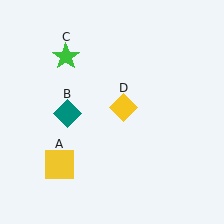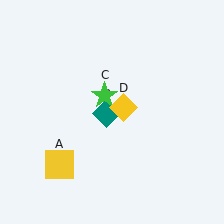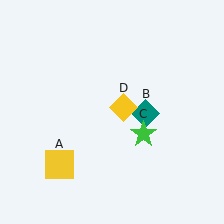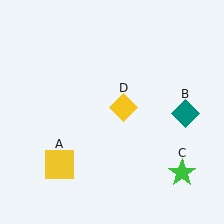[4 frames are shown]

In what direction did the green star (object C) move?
The green star (object C) moved down and to the right.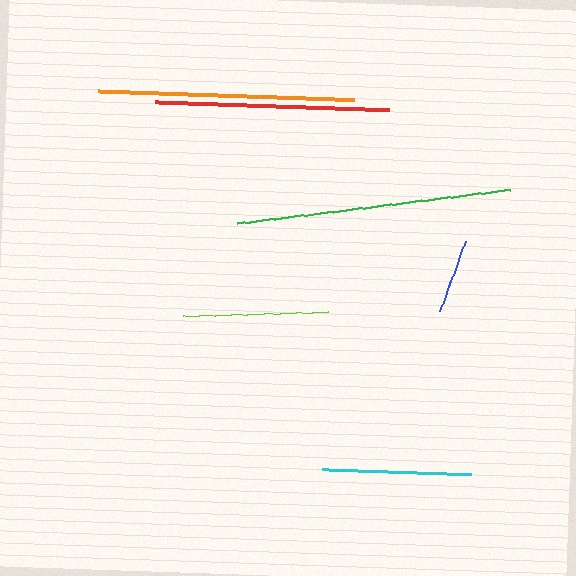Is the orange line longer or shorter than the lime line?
The orange line is longer than the lime line.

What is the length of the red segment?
The red segment is approximately 234 pixels long.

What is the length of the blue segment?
The blue segment is approximately 75 pixels long.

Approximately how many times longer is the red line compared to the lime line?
The red line is approximately 1.6 times the length of the lime line.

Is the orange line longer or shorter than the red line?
The orange line is longer than the red line.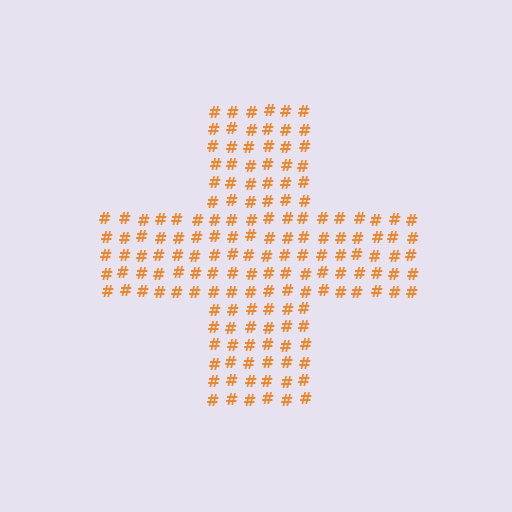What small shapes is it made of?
It is made of small hash symbols.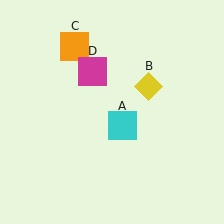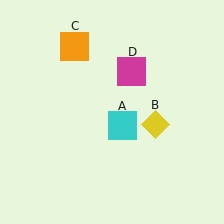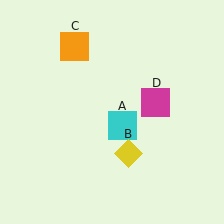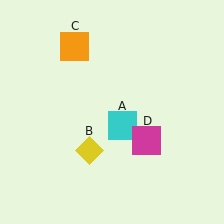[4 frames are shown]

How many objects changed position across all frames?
2 objects changed position: yellow diamond (object B), magenta square (object D).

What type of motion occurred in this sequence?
The yellow diamond (object B), magenta square (object D) rotated clockwise around the center of the scene.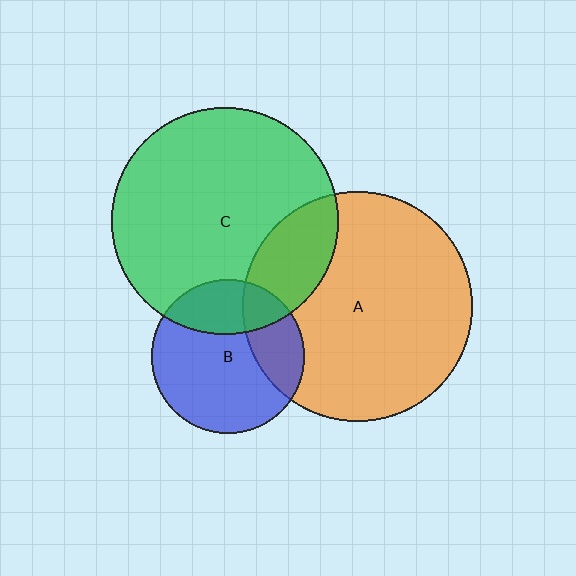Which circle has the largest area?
Circle A (orange).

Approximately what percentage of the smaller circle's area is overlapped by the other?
Approximately 25%.